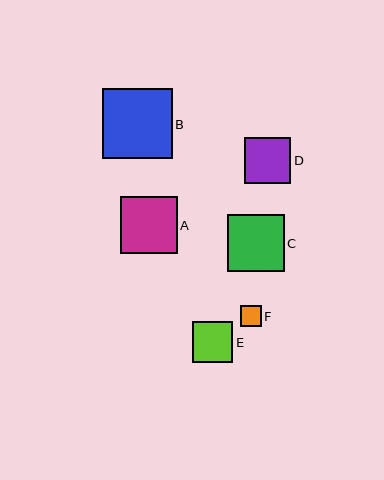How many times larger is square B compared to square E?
Square B is approximately 1.7 times the size of square E.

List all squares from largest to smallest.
From largest to smallest: B, A, C, D, E, F.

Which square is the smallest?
Square F is the smallest with a size of approximately 21 pixels.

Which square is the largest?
Square B is the largest with a size of approximately 70 pixels.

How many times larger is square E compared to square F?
Square E is approximately 1.9 times the size of square F.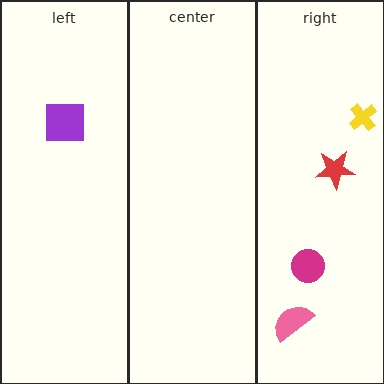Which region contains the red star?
The right region.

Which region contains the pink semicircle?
The right region.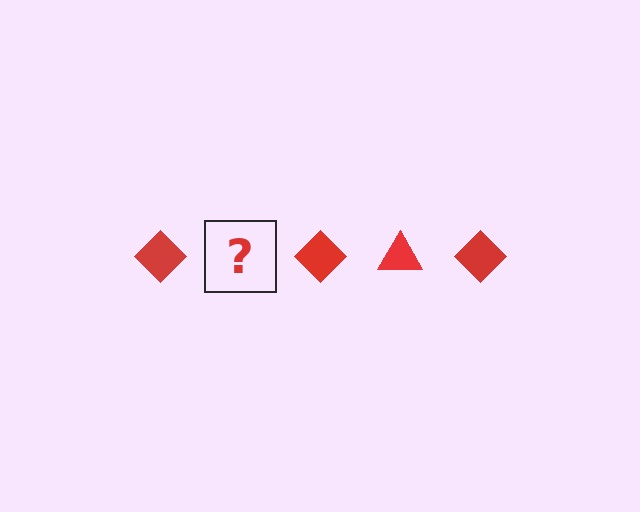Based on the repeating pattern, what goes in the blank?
The blank should be a red triangle.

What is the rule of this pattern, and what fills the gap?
The rule is that the pattern cycles through diamond, triangle shapes in red. The gap should be filled with a red triangle.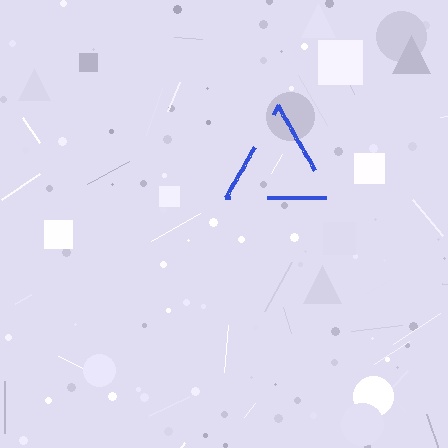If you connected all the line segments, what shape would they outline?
They would outline a triangle.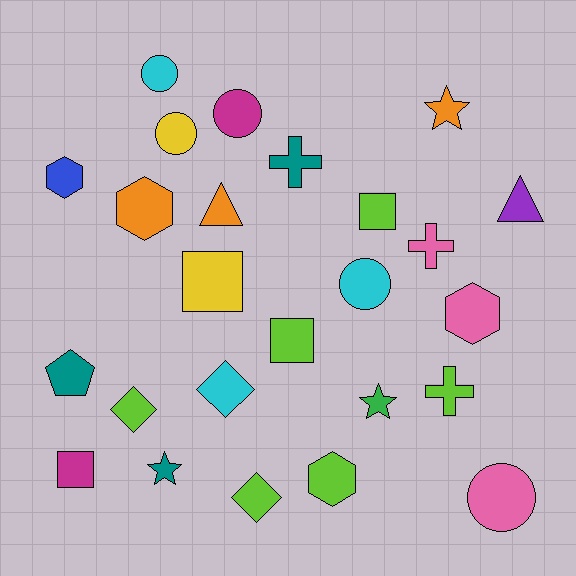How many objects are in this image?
There are 25 objects.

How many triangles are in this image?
There are 2 triangles.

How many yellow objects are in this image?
There are 2 yellow objects.